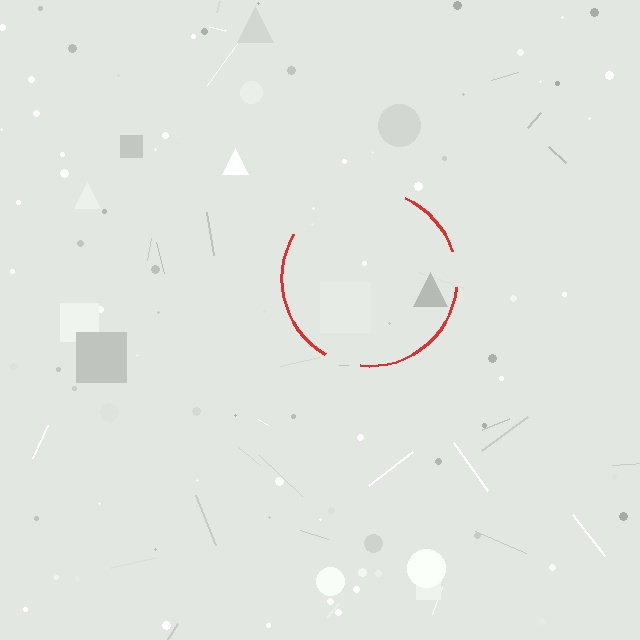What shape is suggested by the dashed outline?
The dashed outline suggests a circle.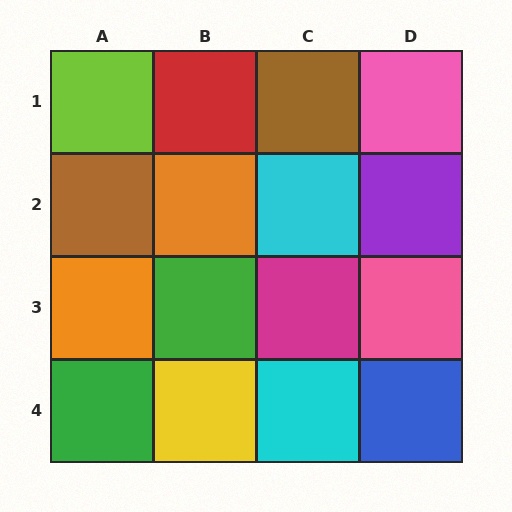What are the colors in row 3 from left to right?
Orange, green, magenta, pink.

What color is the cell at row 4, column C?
Cyan.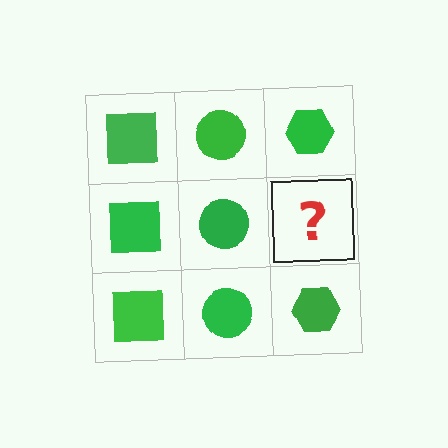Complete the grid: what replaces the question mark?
The question mark should be replaced with a green hexagon.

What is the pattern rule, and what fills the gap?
The rule is that each column has a consistent shape. The gap should be filled with a green hexagon.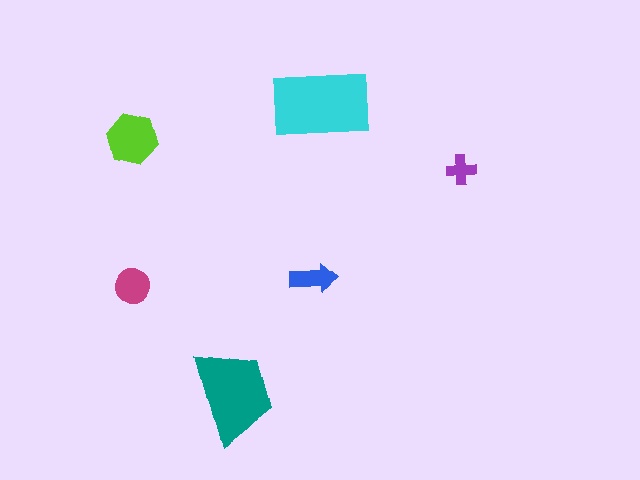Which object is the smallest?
The purple cross.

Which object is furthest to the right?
The purple cross is rightmost.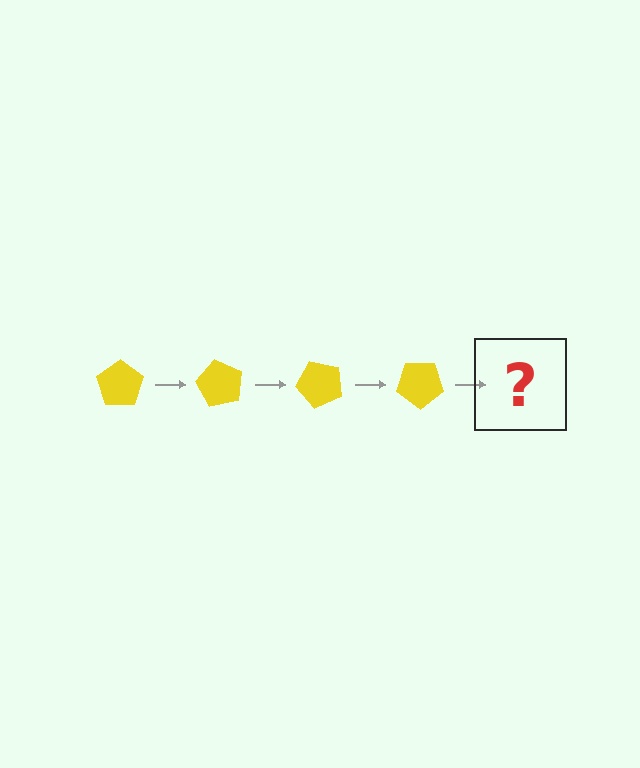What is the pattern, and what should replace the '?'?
The pattern is that the pentagon rotates 60 degrees each step. The '?' should be a yellow pentagon rotated 240 degrees.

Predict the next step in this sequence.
The next step is a yellow pentagon rotated 240 degrees.